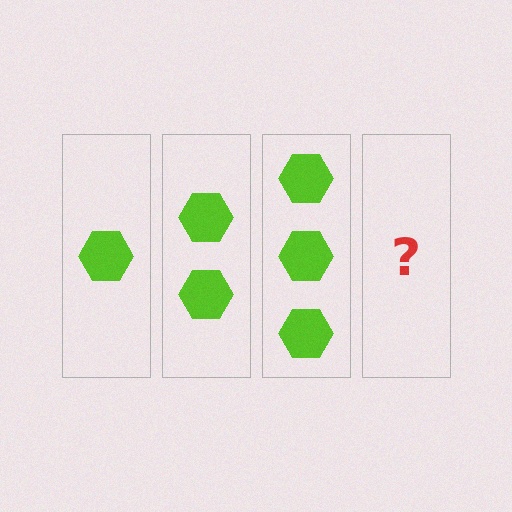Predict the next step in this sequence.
The next step is 4 hexagons.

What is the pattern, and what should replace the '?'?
The pattern is that each step adds one more hexagon. The '?' should be 4 hexagons.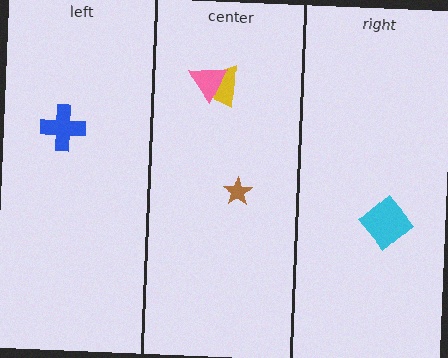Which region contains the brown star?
The center region.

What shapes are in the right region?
The cyan diamond.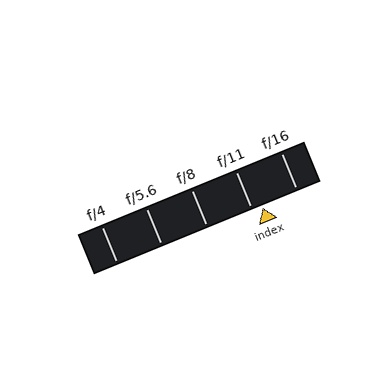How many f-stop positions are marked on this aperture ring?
There are 5 f-stop positions marked.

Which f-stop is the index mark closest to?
The index mark is closest to f/11.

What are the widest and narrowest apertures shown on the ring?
The widest aperture shown is f/4 and the narrowest is f/16.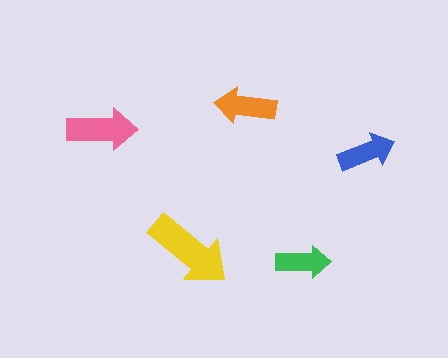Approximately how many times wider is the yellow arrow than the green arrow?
About 1.5 times wider.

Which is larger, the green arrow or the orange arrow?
The orange one.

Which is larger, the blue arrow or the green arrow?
The blue one.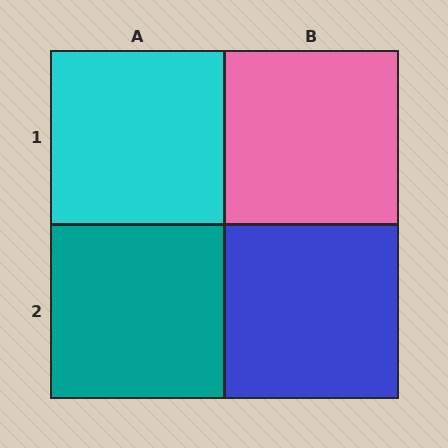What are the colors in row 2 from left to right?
Teal, blue.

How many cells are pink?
1 cell is pink.